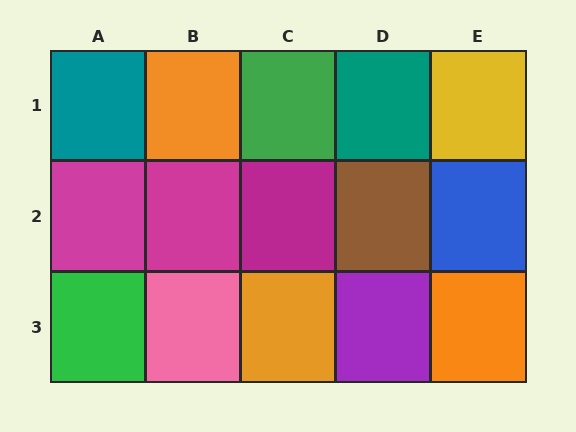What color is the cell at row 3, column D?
Purple.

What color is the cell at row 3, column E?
Orange.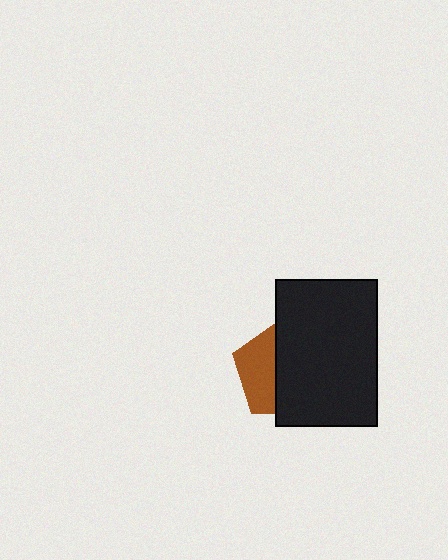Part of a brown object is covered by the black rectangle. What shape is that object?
It is a pentagon.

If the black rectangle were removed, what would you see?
You would see the complete brown pentagon.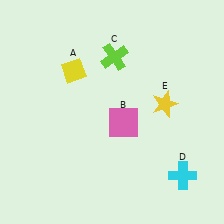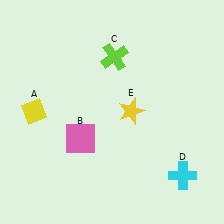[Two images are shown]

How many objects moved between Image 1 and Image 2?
3 objects moved between the two images.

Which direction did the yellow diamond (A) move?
The yellow diamond (A) moved down.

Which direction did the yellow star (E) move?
The yellow star (E) moved left.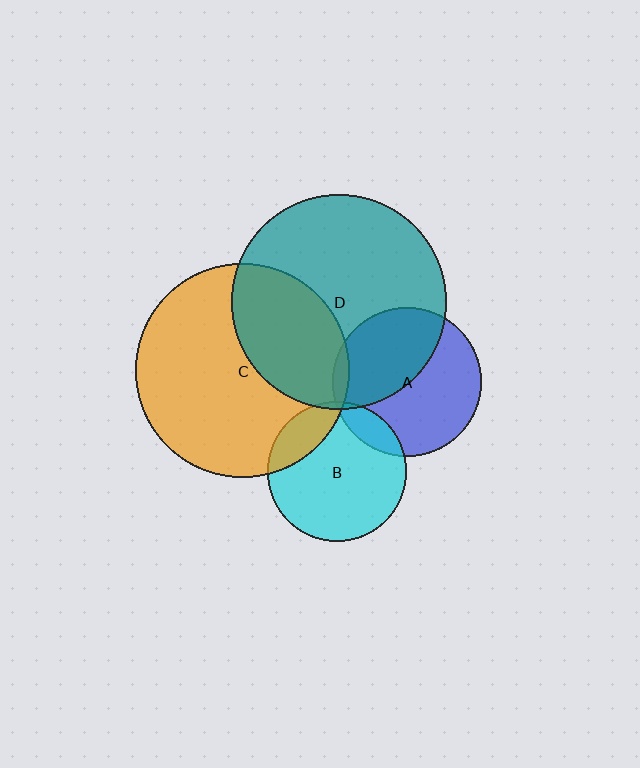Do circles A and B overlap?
Yes.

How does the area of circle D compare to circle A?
Approximately 2.1 times.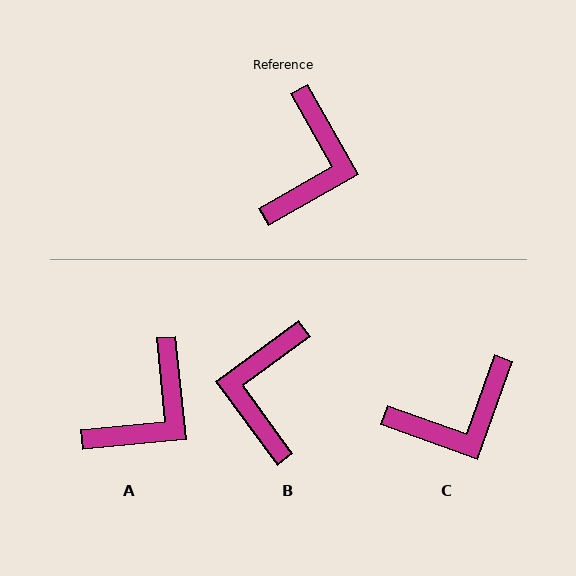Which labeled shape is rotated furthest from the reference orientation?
B, about 173 degrees away.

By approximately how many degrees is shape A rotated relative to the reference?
Approximately 24 degrees clockwise.